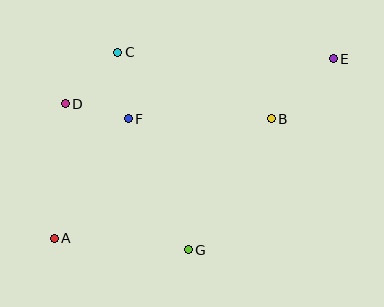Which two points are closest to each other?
Points D and F are closest to each other.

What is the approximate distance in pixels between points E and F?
The distance between E and F is approximately 214 pixels.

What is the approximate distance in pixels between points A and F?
The distance between A and F is approximately 140 pixels.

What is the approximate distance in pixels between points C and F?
The distance between C and F is approximately 67 pixels.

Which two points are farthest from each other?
Points A and E are farthest from each other.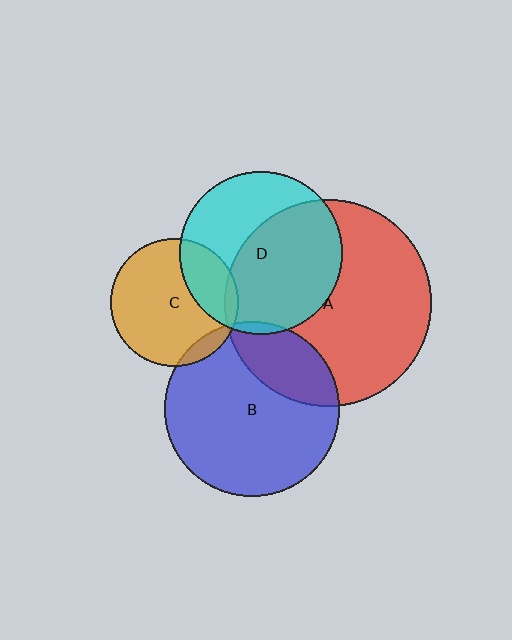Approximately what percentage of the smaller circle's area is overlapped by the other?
Approximately 10%.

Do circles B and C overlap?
Yes.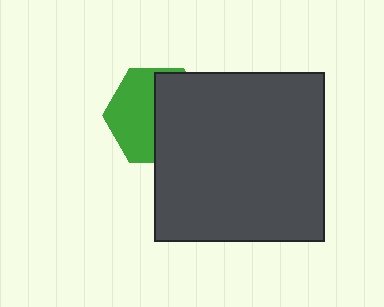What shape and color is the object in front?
The object in front is a dark gray square.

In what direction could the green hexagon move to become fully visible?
The green hexagon could move left. That would shift it out from behind the dark gray square entirely.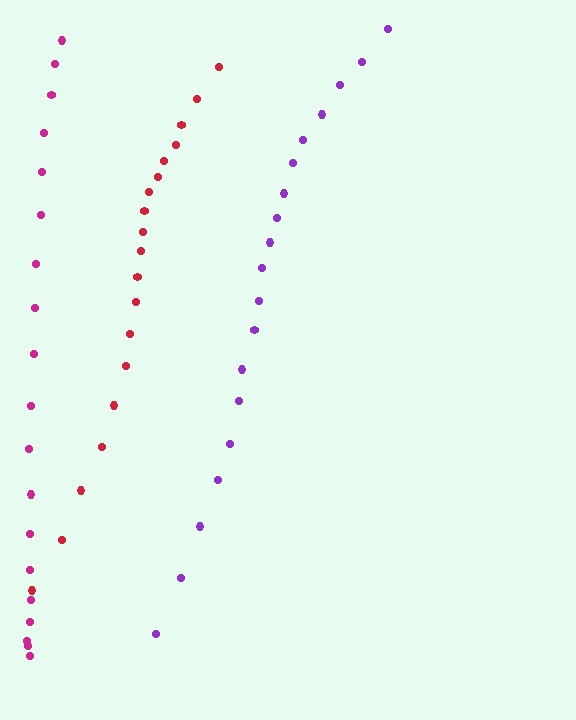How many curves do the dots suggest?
There are 3 distinct paths.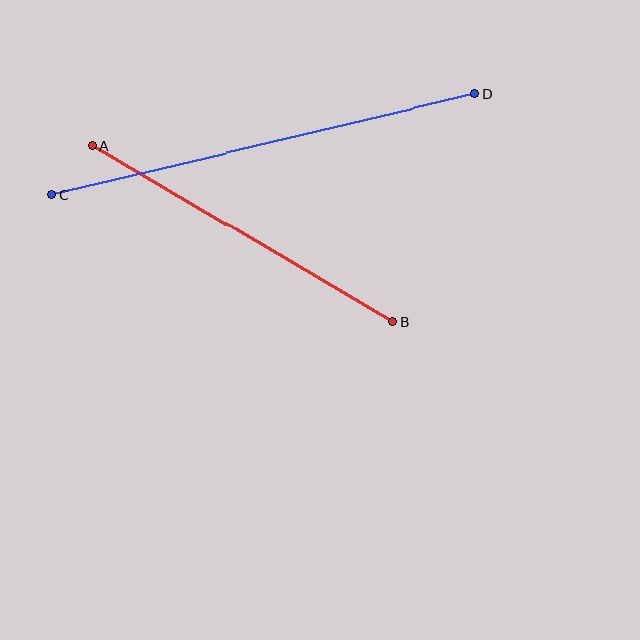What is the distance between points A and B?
The distance is approximately 348 pixels.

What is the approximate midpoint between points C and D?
The midpoint is at approximately (263, 145) pixels.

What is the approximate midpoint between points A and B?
The midpoint is at approximately (243, 234) pixels.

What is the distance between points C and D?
The distance is approximately 434 pixels.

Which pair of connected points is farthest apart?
Points C and D are farthest apart.